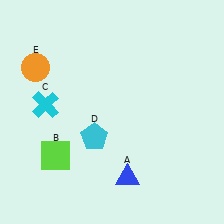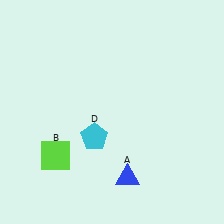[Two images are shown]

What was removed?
The cyan cross (C), the orange circle (E) were removed in Image 2.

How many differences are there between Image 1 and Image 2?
There are 2 differences between the two images.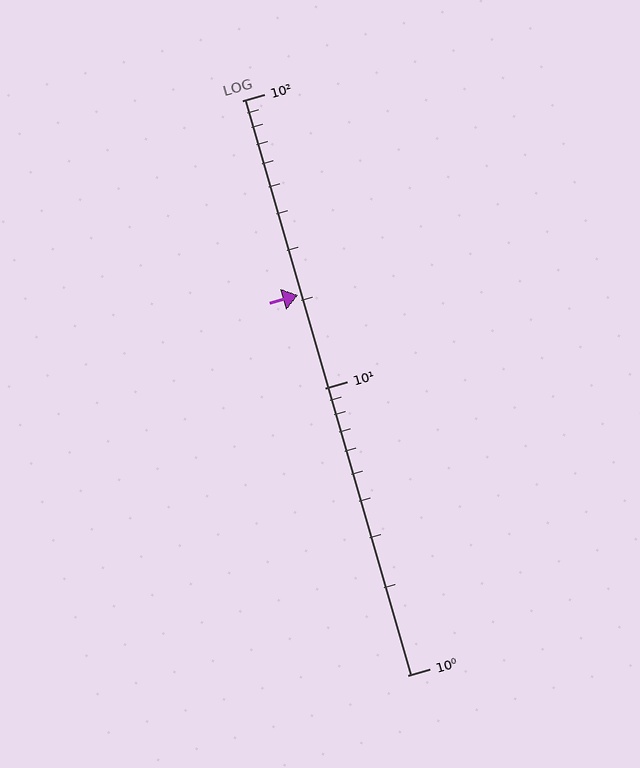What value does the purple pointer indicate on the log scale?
The pointer indicates approximately 21.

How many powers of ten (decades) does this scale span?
The scale spans 2 decades, from 1 to 100.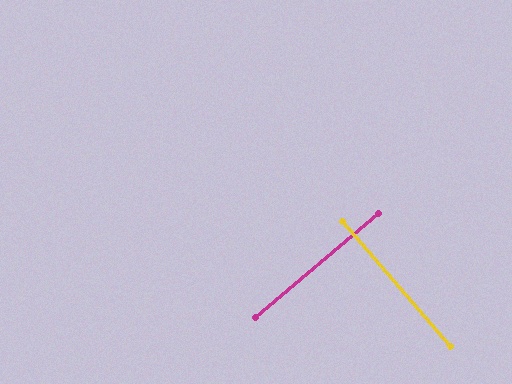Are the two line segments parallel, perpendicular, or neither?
Perpendicular — they meet at approximately 90°.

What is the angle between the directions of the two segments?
Approximately 90 degrees.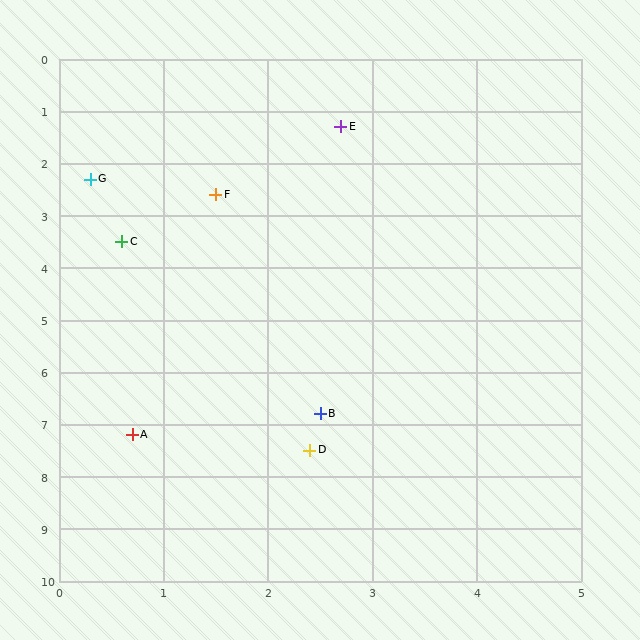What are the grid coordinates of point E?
Point E is at approximately (2.7, 1.3).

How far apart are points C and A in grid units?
Points C and A are about 3.7 grid units apart.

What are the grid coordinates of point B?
Point B is at approximately (2.5, 6.8).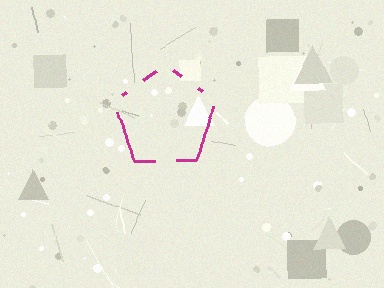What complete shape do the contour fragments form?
The contour fragments form a pentagon.